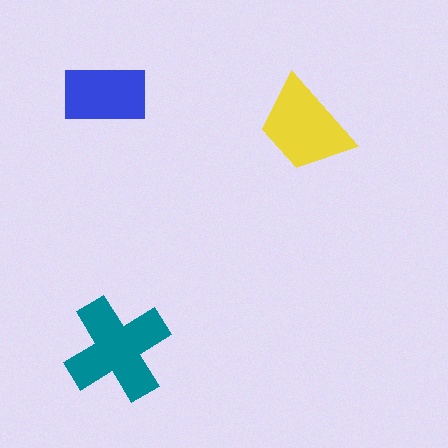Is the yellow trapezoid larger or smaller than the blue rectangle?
Larger.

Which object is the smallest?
The blue rectangle.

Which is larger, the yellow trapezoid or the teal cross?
The teal cross.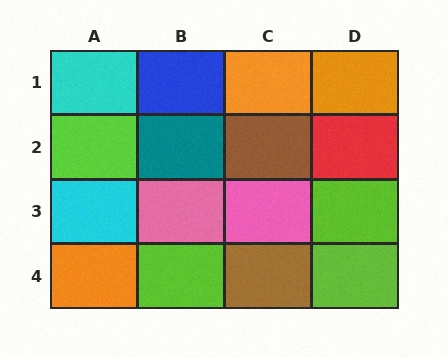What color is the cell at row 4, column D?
Lime.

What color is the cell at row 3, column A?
Cyan.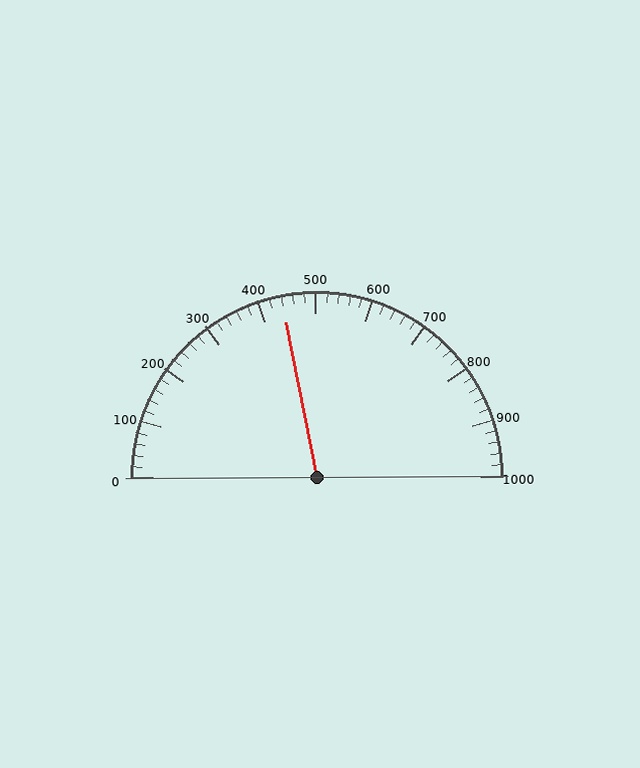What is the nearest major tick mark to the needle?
The nearest major tick mark is 400.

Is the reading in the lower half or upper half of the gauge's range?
The reading is in the lower half of the range (0 to 1000).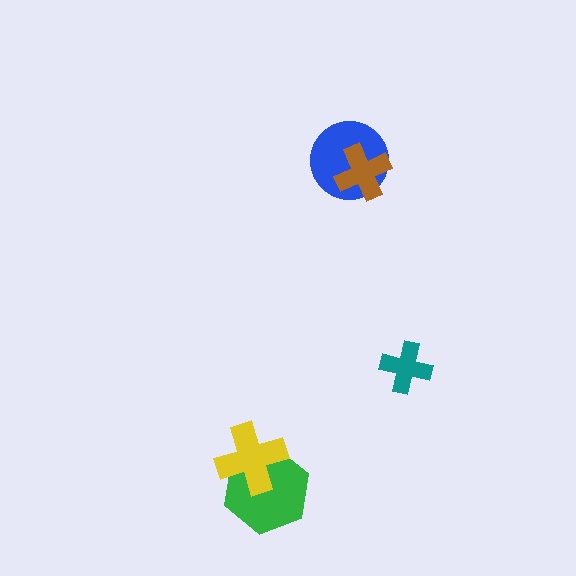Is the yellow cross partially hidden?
No, no other shape covers it.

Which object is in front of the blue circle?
The brown cross is in front of the blue circle.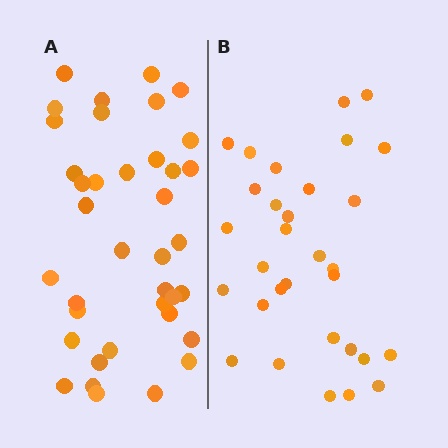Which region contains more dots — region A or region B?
Region A (the left region) has more dots.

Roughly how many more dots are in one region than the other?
Region A has roughly 8 or so more dots than region B.